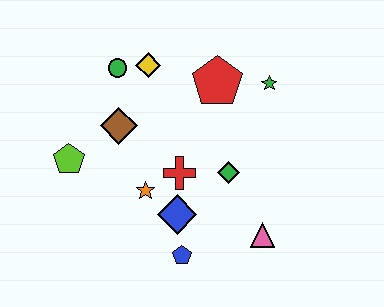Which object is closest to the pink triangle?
The green diamond is closest to the pink triangle.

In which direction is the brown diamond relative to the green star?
The brown diamond is to the left of the green star.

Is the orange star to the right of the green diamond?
No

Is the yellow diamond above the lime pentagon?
Yes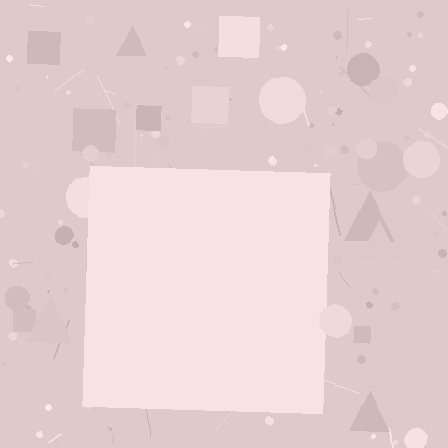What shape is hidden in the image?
A square is hidden in the image.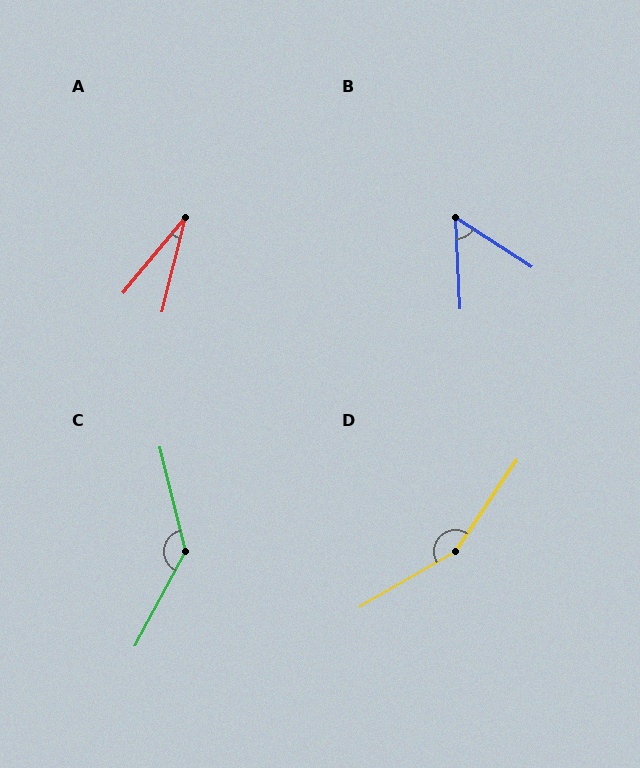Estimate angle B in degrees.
Approximately 54 degrees.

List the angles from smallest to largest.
A (26°), B (54°), C (138°), D (154°).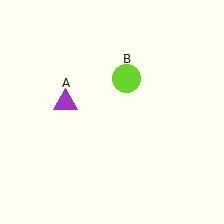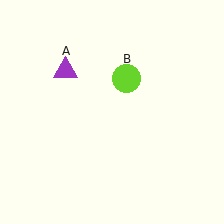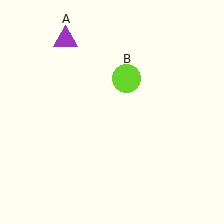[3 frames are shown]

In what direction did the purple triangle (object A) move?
The purple triangle (object A) moved up.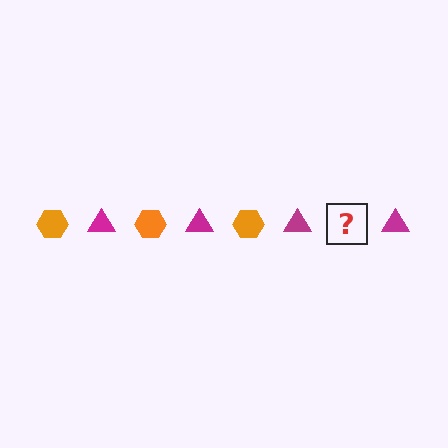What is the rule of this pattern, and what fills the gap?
The rule is that the pattern alternates between orange hexagon and magenta triangle. The gap should be filled with an orange hexagon.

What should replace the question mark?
The question mark should be replaced with an orange hexagon.